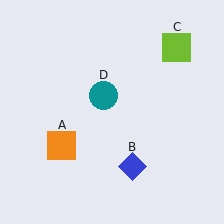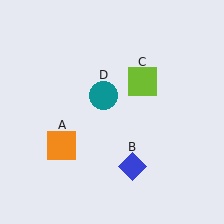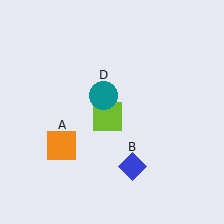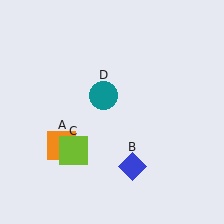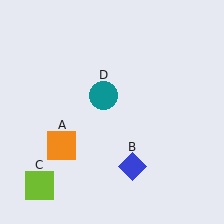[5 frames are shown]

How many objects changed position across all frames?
1 object changed position: lime square (object C).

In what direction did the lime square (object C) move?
The lime square (object C) moved down and to the left.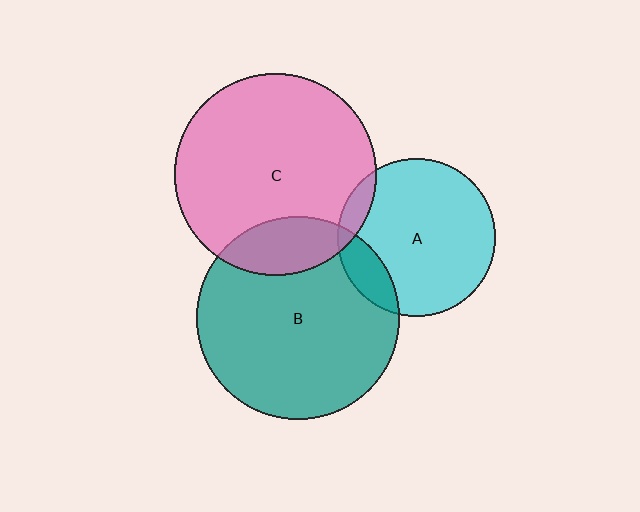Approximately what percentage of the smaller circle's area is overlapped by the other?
Approximately 15%.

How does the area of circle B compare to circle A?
Approximately 1.6 times.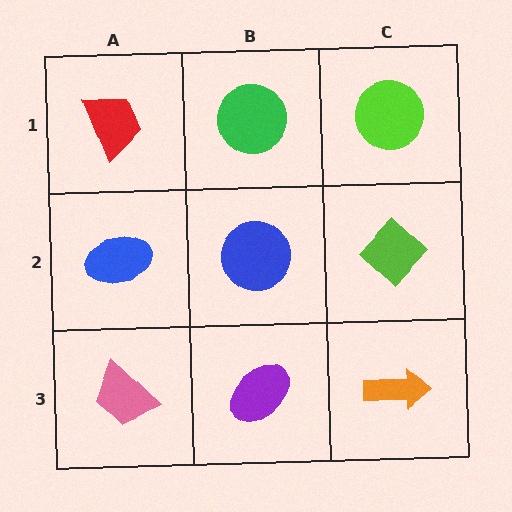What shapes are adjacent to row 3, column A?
A blue ellipse (row 2, column A), a purple ellipse (row 3, column B).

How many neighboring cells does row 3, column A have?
2.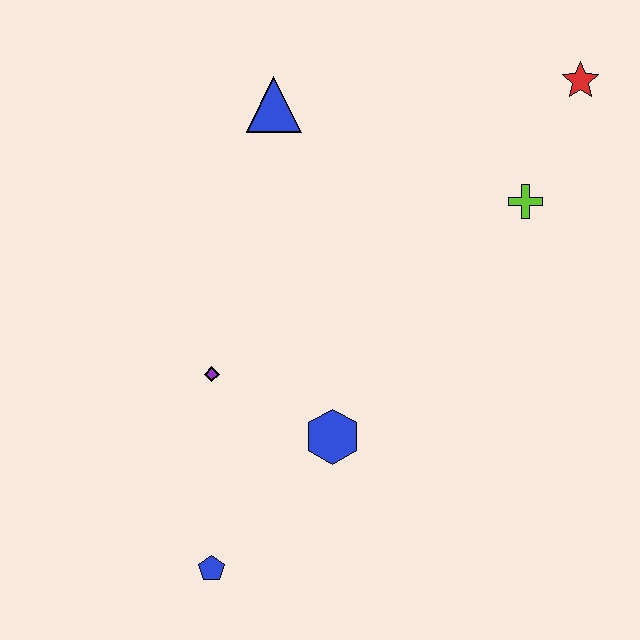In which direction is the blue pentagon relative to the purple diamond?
The blue pentagon is below the purple diamond.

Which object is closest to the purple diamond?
The blue hexagon is closest to the purple diamond.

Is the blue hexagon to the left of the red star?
Yes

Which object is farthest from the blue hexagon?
The red star is farthest from the blue hexagon.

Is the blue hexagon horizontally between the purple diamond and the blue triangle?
No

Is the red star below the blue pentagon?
No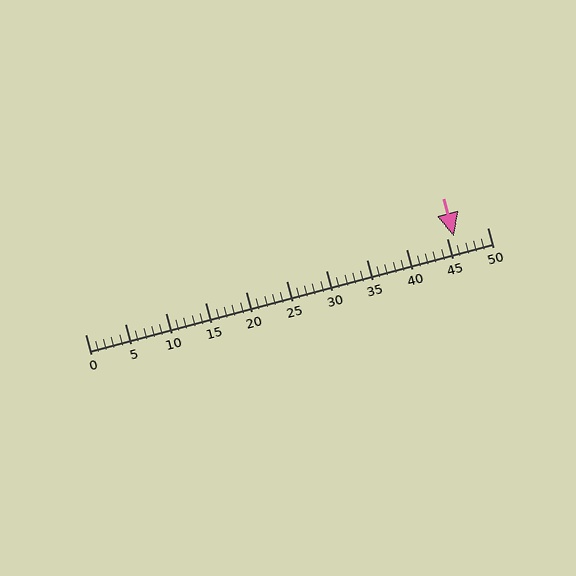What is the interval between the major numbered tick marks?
The major tick marks are spaced 5 units apart.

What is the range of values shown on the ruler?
The ruler shows values from 0 to 50.